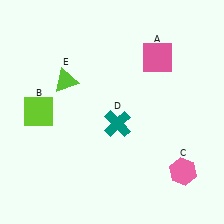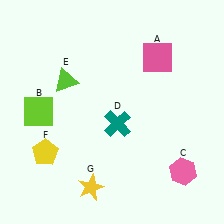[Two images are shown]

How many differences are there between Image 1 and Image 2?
There are 2 differences between the two images.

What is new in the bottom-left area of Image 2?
A yellow pentagon (F) was added in the bottom-left area of Image 2.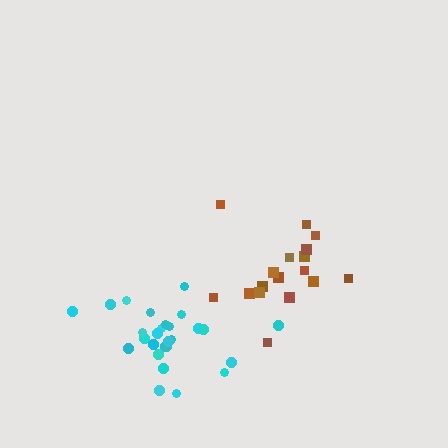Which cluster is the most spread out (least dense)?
Brown.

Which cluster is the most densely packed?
Cyan.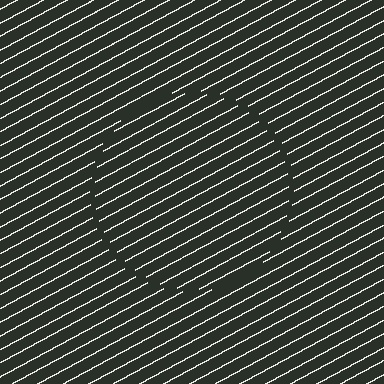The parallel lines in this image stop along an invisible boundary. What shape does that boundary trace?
An illusory circle. The interior of the shape contains the same grating, shifted by half a period — the contour is defined by the phase discontinuity where line-ends from the inner and outer gratings abut.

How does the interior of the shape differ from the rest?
The interior of the shape contains the same grating, shifted by half a period — the contour is defined by the phase discontinuity where line-ends from the inner and outer gratings abut.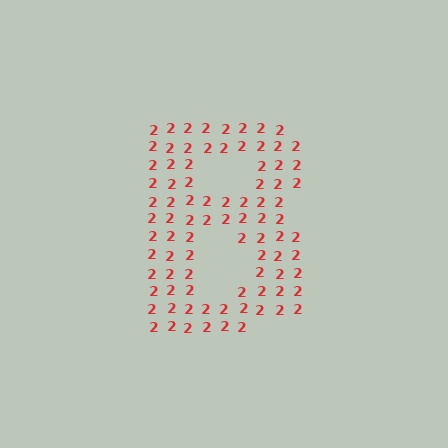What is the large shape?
The large shape is the letter B.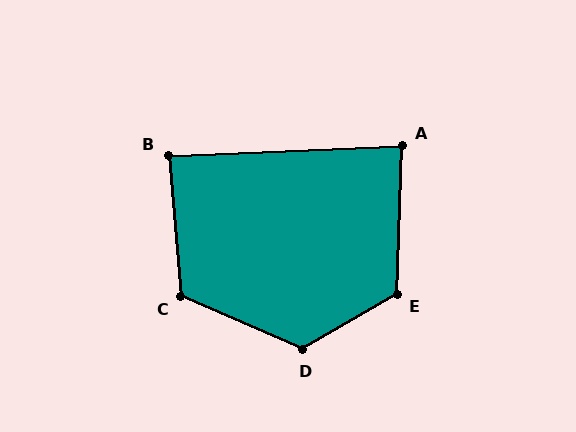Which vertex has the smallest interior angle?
A, at approximately 86 degrees.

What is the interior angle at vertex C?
Approximately 118 degrees (obtuse).